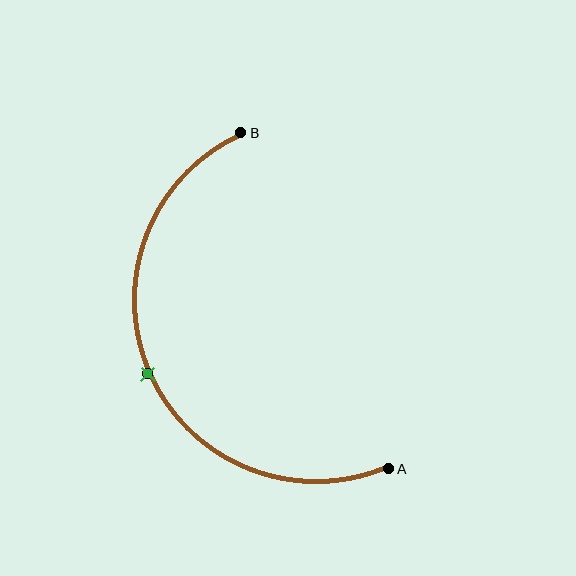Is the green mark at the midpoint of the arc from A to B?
Yes. The green mark lies on the arc at equal arc-length from both A and B — it is the arc midpoint.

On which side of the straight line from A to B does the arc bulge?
The arc bulges to the left of the straight line connecting A and B.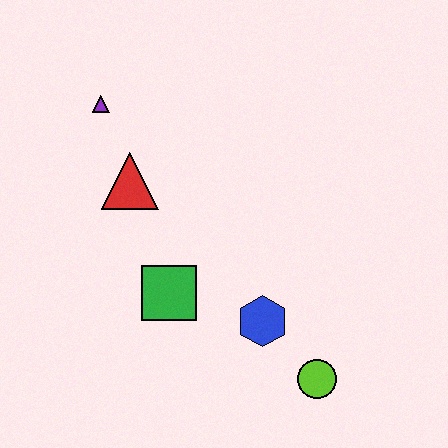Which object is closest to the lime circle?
The blue hexagon is closest to the lime circle.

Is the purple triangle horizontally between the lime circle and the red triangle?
No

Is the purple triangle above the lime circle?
Yes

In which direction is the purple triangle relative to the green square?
The purple triangle is above the green square.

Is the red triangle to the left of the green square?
Yes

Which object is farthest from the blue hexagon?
The purple triangle is farthest from the blue hexagon.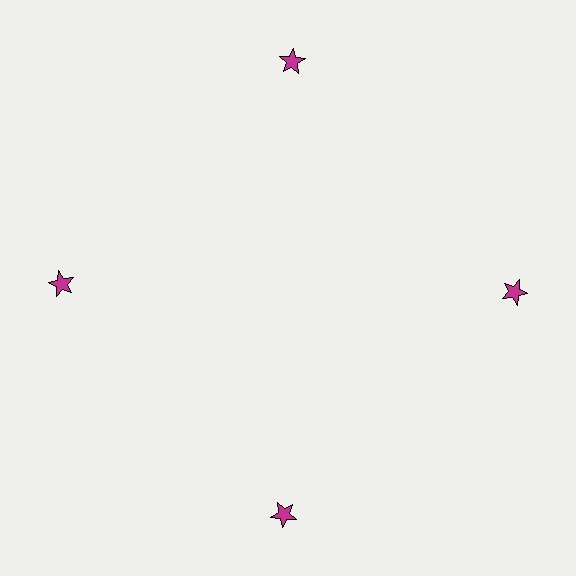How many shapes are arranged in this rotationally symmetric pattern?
There are 4 shapes, arranged in 4 groups of 1.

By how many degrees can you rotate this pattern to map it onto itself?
The pattern maps onto itself every 90 degrees of rotation.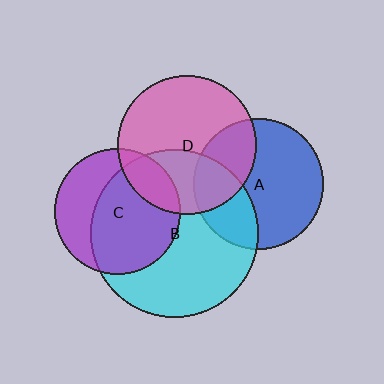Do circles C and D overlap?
Yes.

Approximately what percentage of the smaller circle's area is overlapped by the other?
Approximately 20%.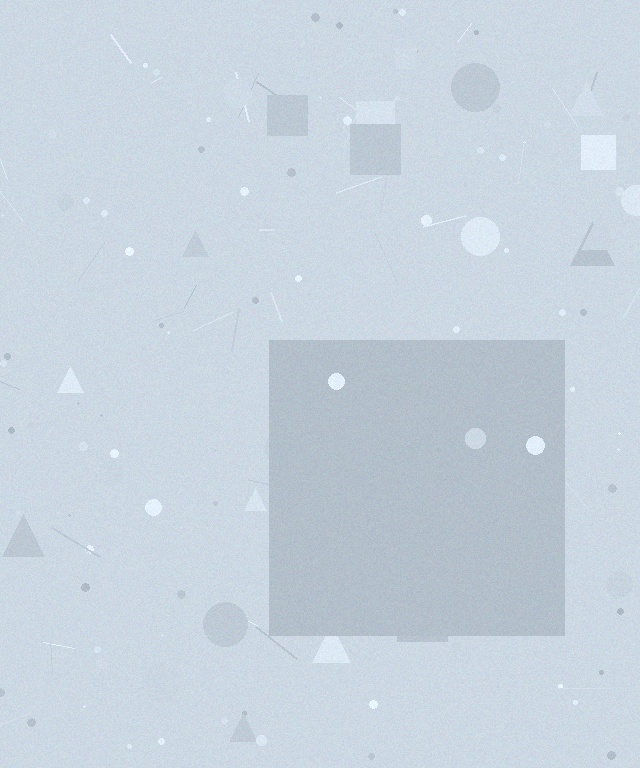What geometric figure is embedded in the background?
A square is embedded in the background.